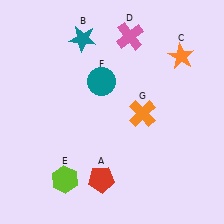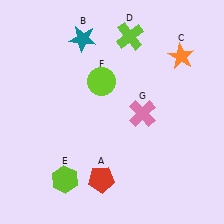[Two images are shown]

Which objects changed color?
D changed from pink to lime. F changed from teal to lime. G changed from orange to pink.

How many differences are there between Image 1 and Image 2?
There are 3 differences between the two images.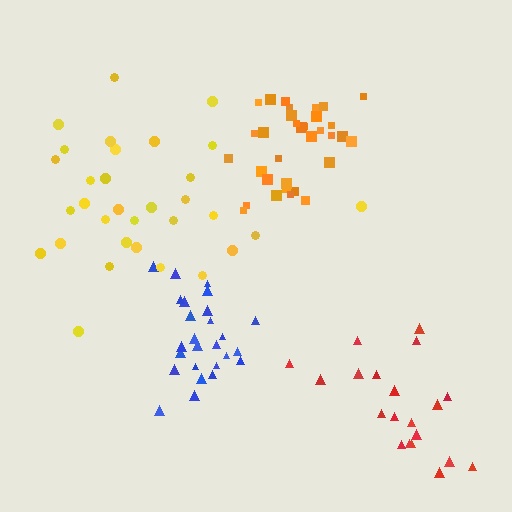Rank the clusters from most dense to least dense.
blue, orange, yellow, red.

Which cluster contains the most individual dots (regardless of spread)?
Orange (34).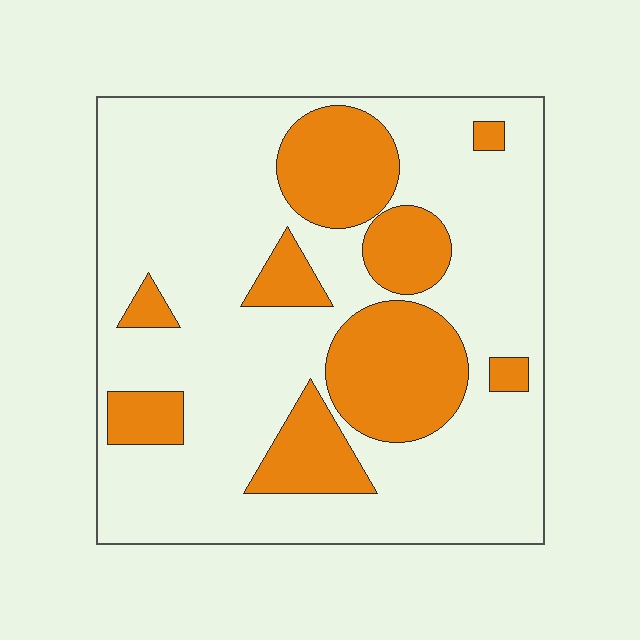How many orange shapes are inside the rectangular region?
9.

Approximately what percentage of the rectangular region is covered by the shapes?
Approximately 25%.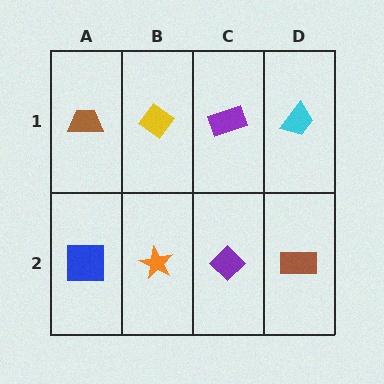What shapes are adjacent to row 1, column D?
A brown rectangle (row 2, column D), a purple rectangle (row 1, column C).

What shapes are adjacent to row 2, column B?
A yellow diamond (row 1, column B), a blue square (row 2, column A), a purple diamond (row 2, column C).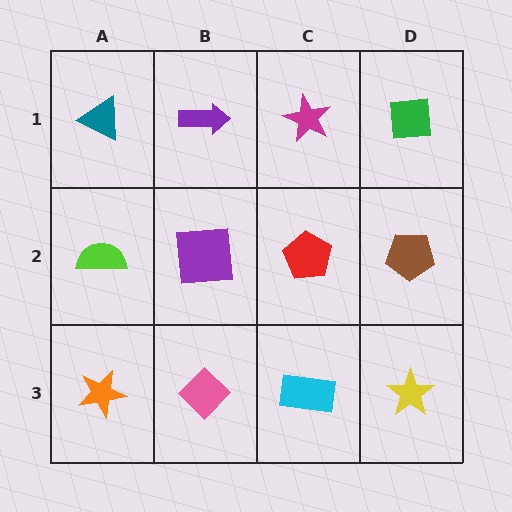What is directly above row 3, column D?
A brown pentagon.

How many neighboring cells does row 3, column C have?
3.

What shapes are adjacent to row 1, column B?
A purple square (row 2, column B), a teal triangle (row 1, column A), a magenta star (row 1, column C).